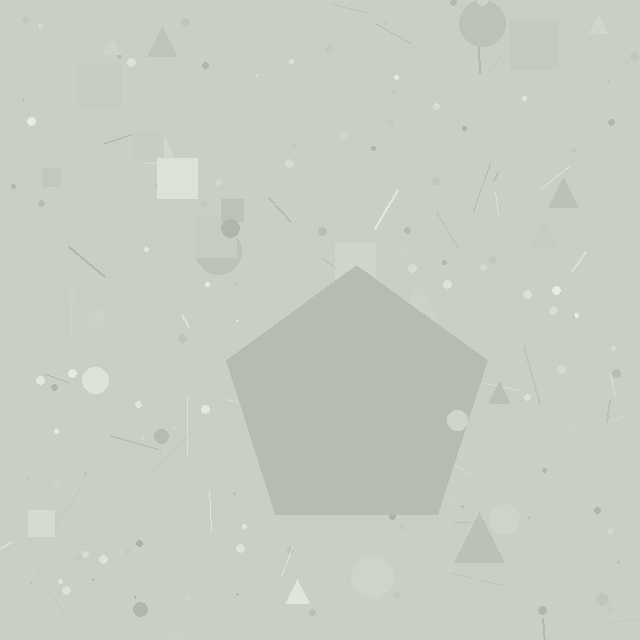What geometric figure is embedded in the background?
A pentagon is embedded in the background.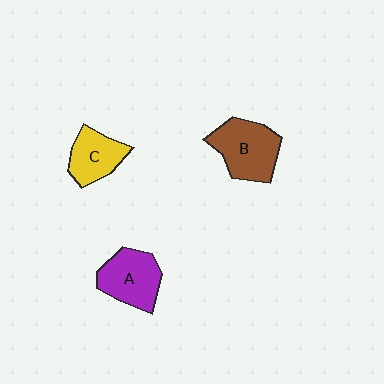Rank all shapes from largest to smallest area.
From largest to smallest: B (brown), A (purple), C (yellow).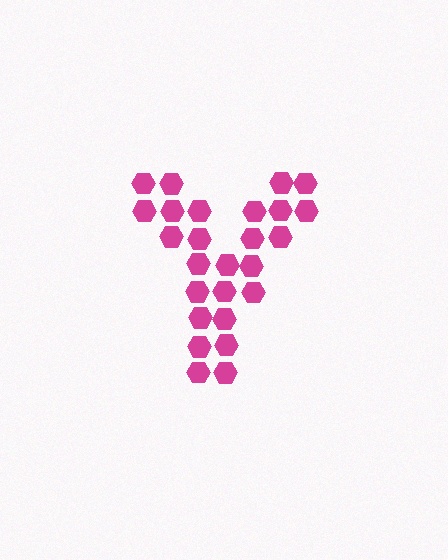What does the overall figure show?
The overall figure shows the letter Y.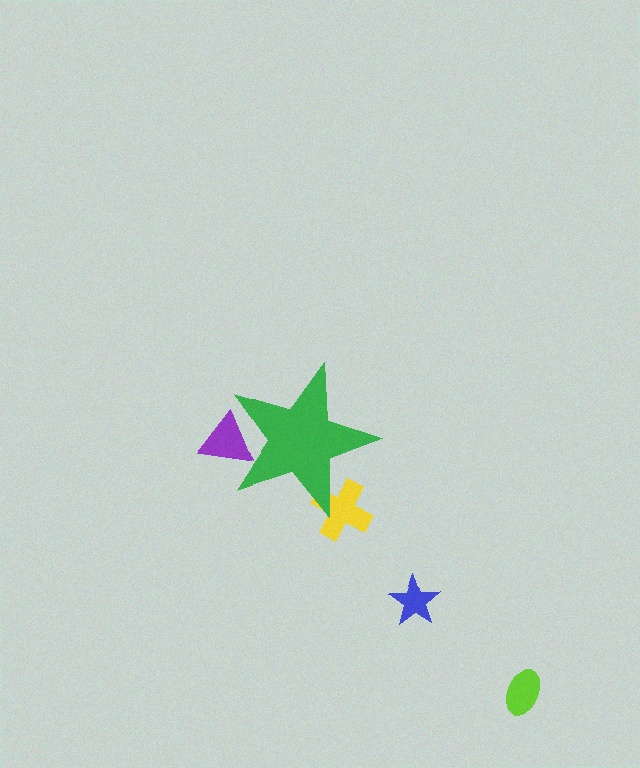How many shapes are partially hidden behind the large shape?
2 shapes are partially hidden.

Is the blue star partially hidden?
No, the blue star is fully visible.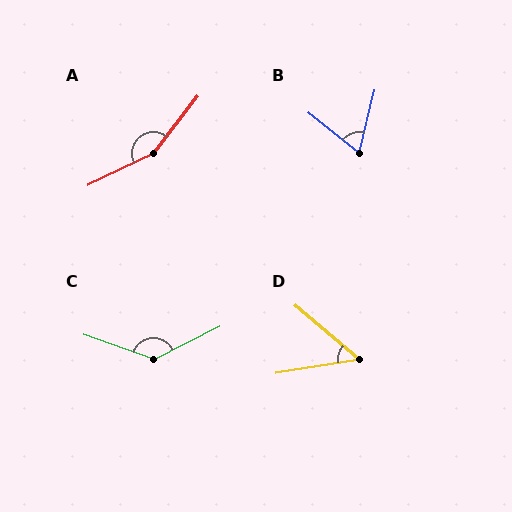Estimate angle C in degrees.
Approximately 134 degrees.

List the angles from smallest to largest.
D (49°), B (65°), C (134°), A (153°).